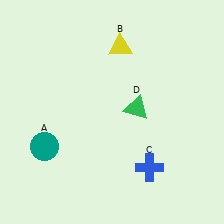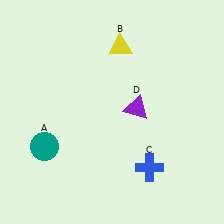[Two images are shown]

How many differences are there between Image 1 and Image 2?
There is 1 difference between the two images.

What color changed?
The triangle (D) changed from green in Image 1 to purple in Image 2.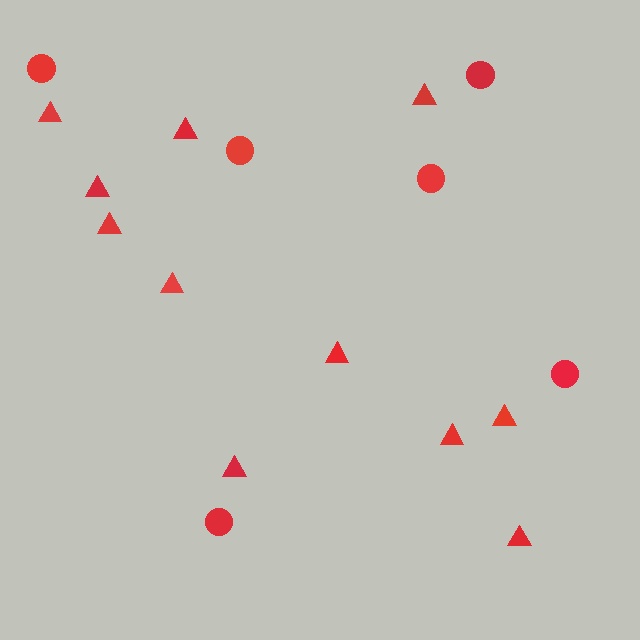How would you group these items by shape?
There are 2 groups: one group of circles (6) and one group of triangles (11).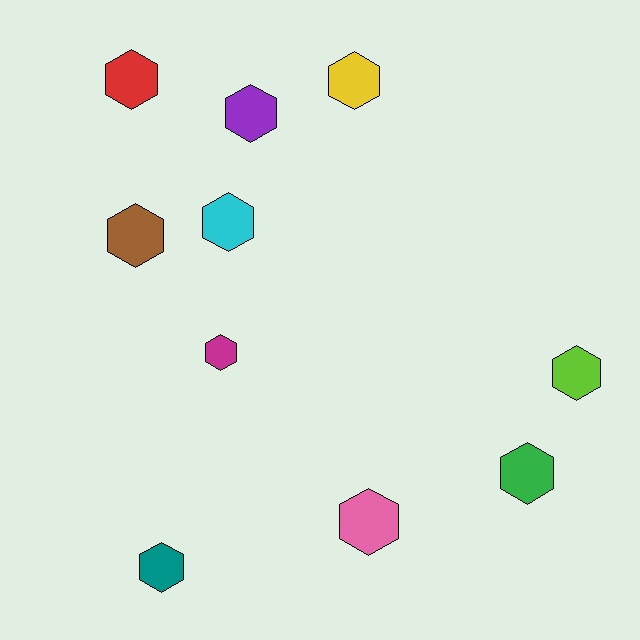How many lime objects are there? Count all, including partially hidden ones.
There is 1 lime object.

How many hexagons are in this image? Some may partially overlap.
There are 10 hexagons.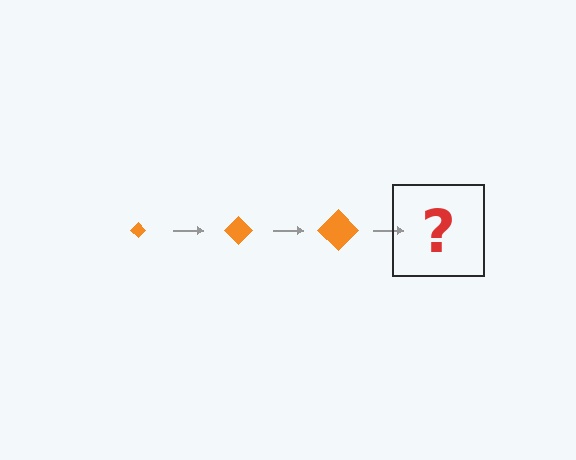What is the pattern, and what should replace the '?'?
The pattern is that the diamond gets progressively larger each step. The '?' should be an orange diamond, larger than the previous one.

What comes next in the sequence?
The next element should be an orange diamond, larger than the previous one.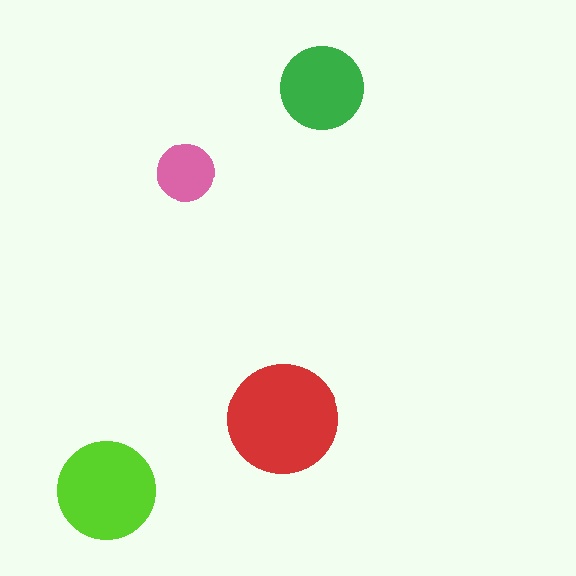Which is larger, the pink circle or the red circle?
The red one.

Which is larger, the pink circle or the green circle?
The green one.